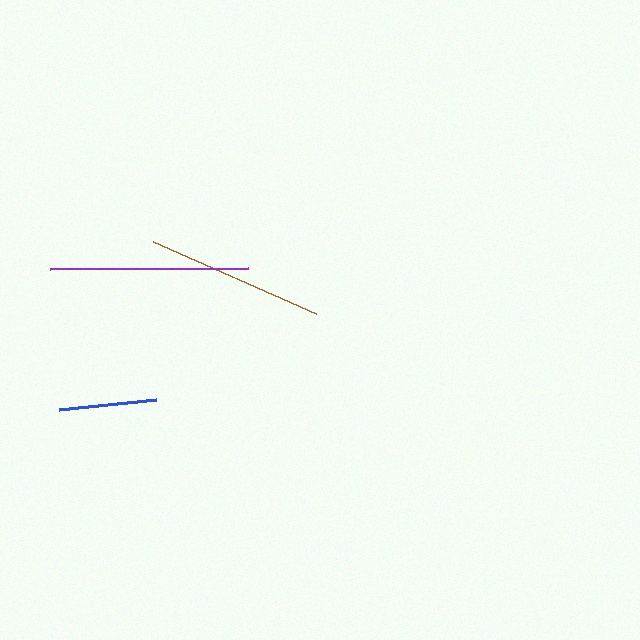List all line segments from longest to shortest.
From longest to shortest: purple, brown, blue.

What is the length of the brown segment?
The brown segment is approximately 178 pixels long.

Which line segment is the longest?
The purple line is the longest at approximately 198 pixels.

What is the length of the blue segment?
The blue segment is approximately 98 pixels long.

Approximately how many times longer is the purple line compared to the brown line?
The purple line is approximately 1.1 times the length of the brown line.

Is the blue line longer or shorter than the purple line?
The purple line is longer than the blue line.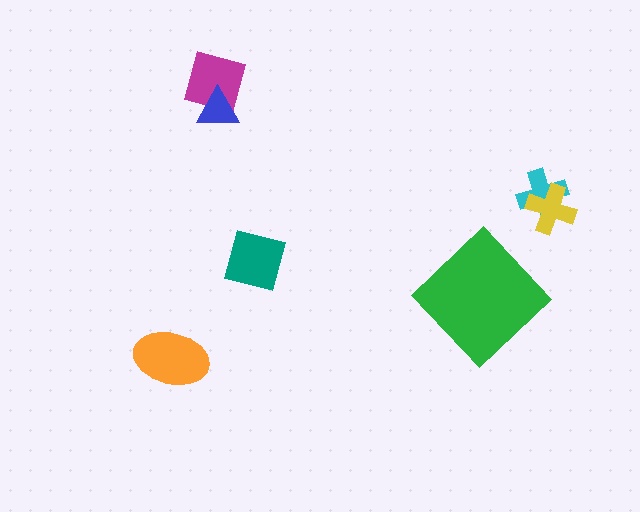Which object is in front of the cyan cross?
The yellow cross is in front of the cyan cross.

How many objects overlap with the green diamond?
0 objects overlap with the green diamond.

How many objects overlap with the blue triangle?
1 object overlaps with the blue triangle.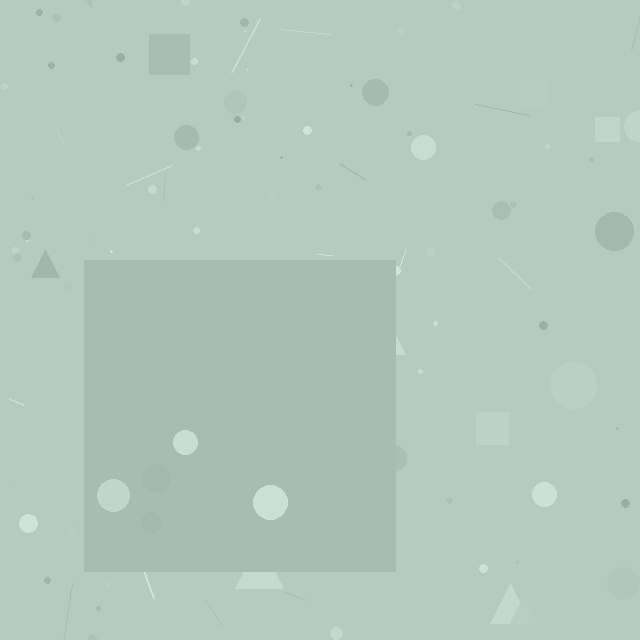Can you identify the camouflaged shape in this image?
The camouflaged shape is a square.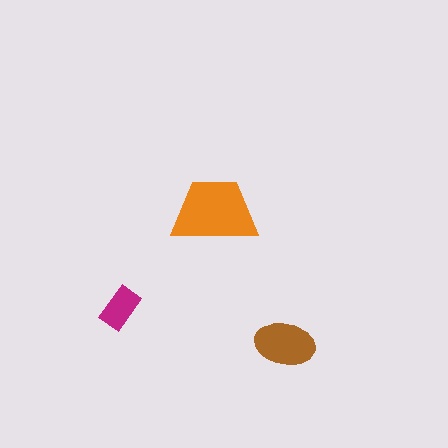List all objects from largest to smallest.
The orange trapezoid, the brown ellipse, the magenta rectangle.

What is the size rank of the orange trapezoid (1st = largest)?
1st.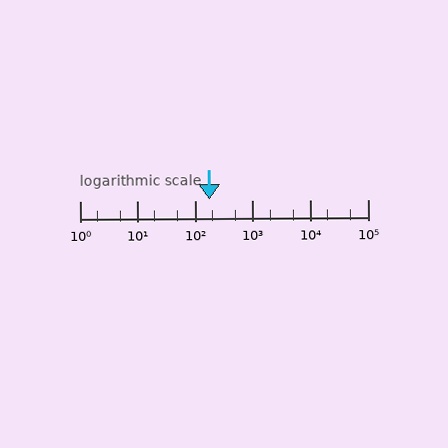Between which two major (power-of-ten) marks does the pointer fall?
The pointer is between 100 and 1000.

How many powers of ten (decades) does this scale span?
The scale spans 5 decades, from 1 to 100000.